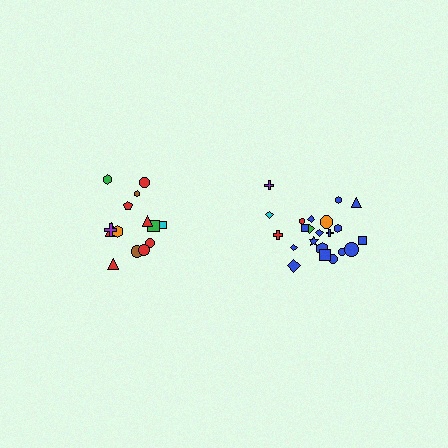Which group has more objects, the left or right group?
The right group.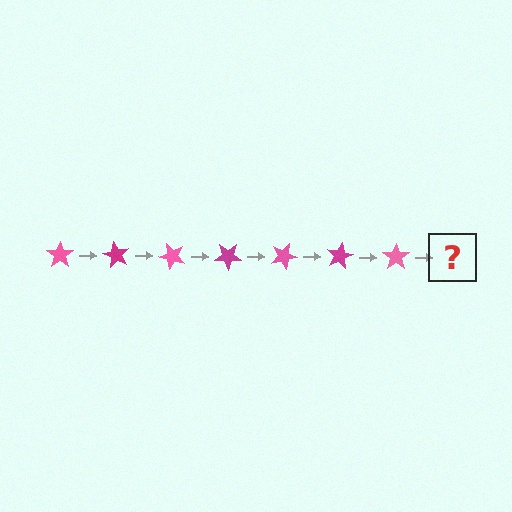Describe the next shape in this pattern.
It should be a magenta star, rotated 420 degrees from the start.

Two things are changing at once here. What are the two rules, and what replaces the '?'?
The two rules are that it rotates 60 degrees each step and the color cycles through pink and magenta. The '?' should be a magenta star, rotated 420 degrees from the start.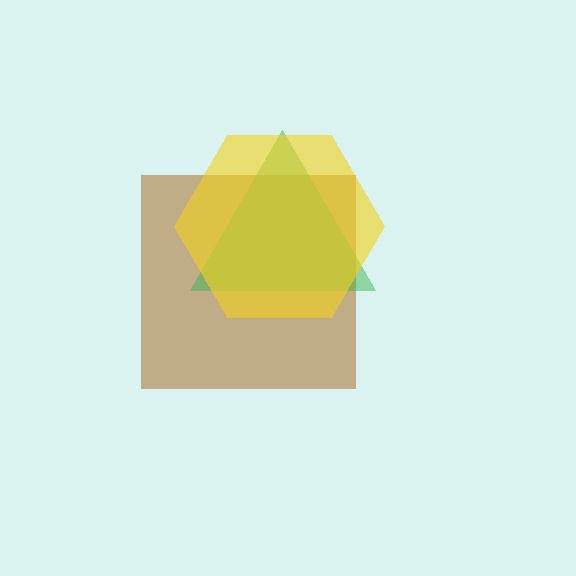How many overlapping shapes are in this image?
There are 3 overlapping shapes in the image.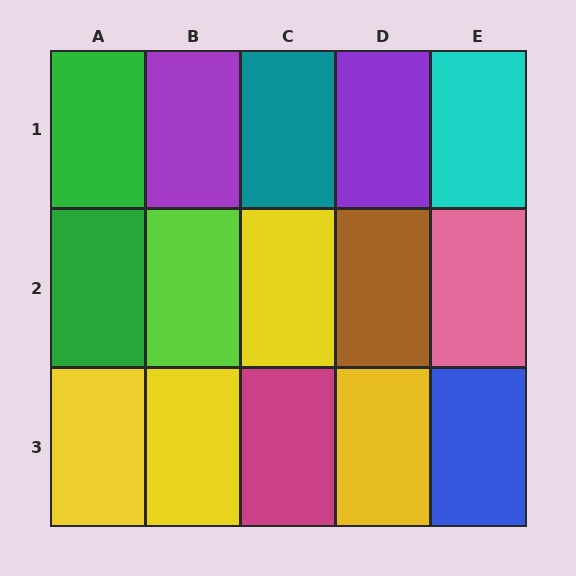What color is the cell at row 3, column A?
Yellow.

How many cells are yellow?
4 cells are yellow.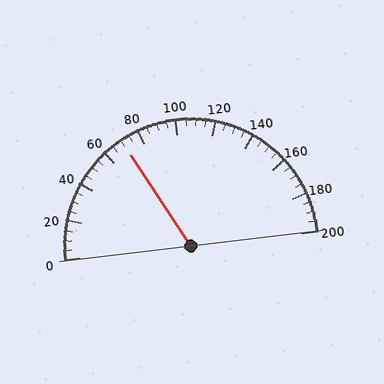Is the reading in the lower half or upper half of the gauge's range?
The reading is in the lower half of the range (0 to 200).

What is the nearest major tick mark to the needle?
The nearest major tick mark is 80.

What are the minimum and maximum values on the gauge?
The gauge ranges from 0 to 200.